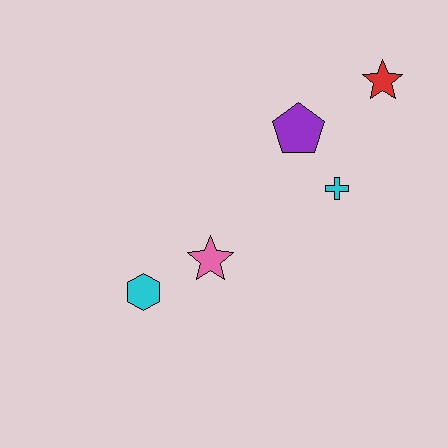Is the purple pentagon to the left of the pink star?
No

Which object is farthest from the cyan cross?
The cyan hexagon is farthest from the cyan cross.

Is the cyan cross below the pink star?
No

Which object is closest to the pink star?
The cyan hexagon is closest to the pink star.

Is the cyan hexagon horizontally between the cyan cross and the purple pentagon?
No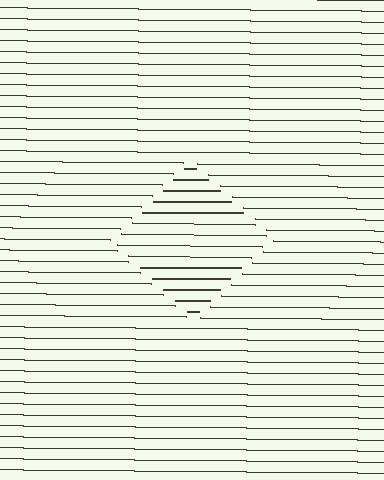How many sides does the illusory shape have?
4 sides — the line-ends trace a square.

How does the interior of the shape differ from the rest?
The interior of the shape contains the same grating, shifted by half a period — the contour is defined by the phase discontinuity where line-ends from the inner and outer gratings abut.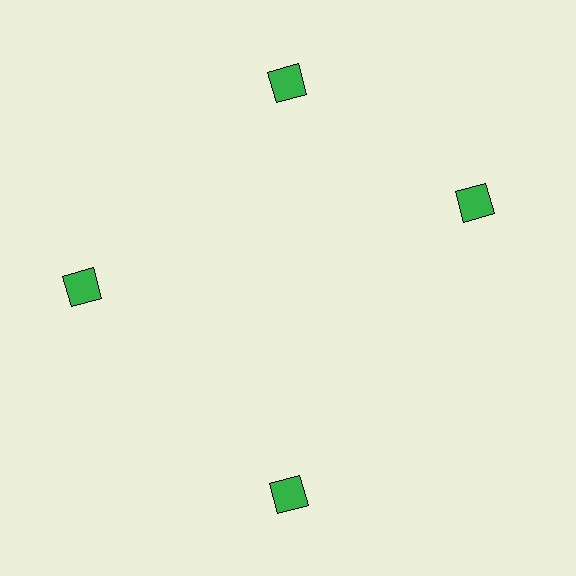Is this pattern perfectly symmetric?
No. The 4 green squares are arranged in a ring, but one element near the 3 o'clock position is rotated out of alignment along the ring, breaking the 4-fold rotational symmetry.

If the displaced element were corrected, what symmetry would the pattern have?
It would have 4-fold rotational symmetry — the pattern would map onto itself every 90 degrees.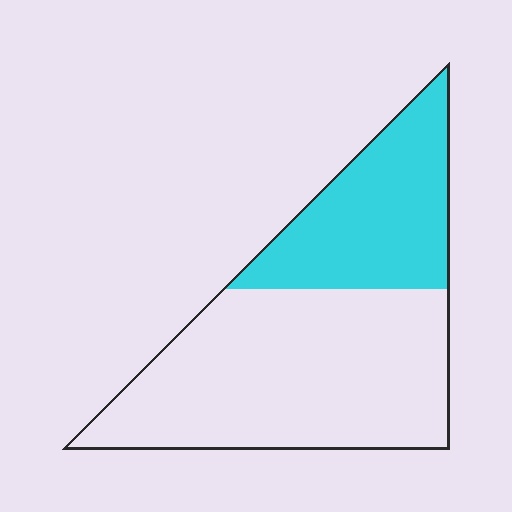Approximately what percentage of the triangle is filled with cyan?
Approximately 35%.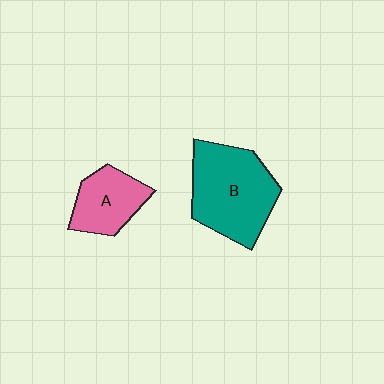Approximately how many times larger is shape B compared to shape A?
Approximately 1.8 times.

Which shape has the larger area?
Shape B (teal).